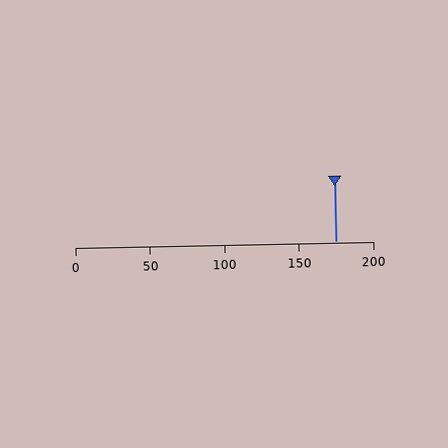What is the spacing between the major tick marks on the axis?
The major ticks are spaced 50 apart.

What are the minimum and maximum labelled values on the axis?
The axis runs from 0 to 200.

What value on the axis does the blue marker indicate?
The marker indicates approximately 175.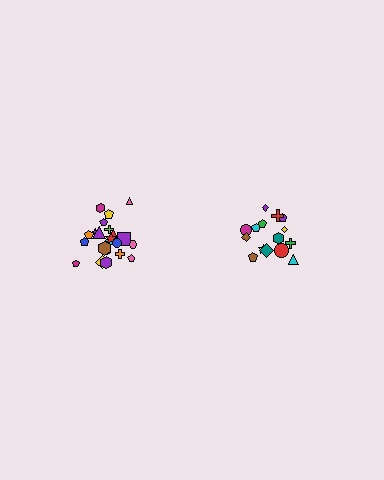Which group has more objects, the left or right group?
The left group.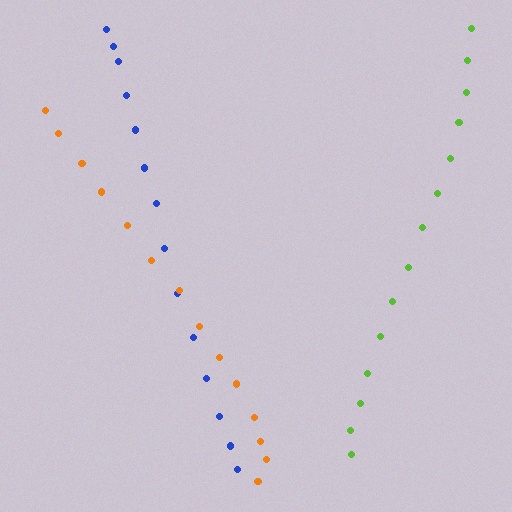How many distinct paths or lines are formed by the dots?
There are 3 distinct paths.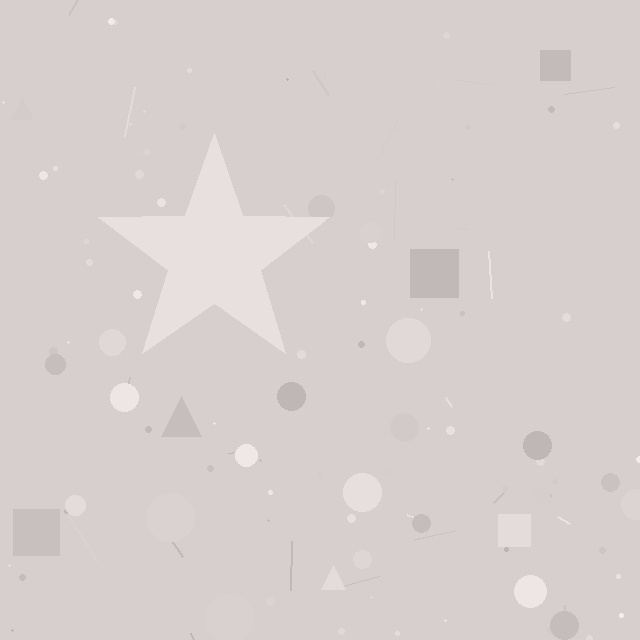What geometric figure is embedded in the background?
A star is embedded in the background.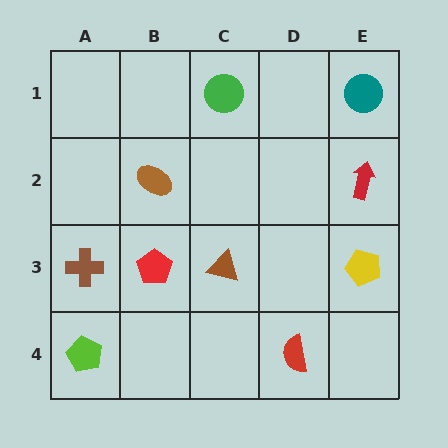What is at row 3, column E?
A yellow pentagon.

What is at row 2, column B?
A brown ellipse.